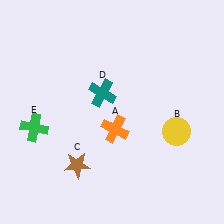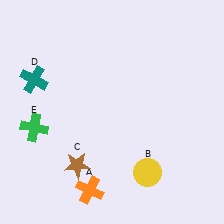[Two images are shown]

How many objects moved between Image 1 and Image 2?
3 objects moved between the two images.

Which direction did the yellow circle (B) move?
The yellow circle (B) moved down.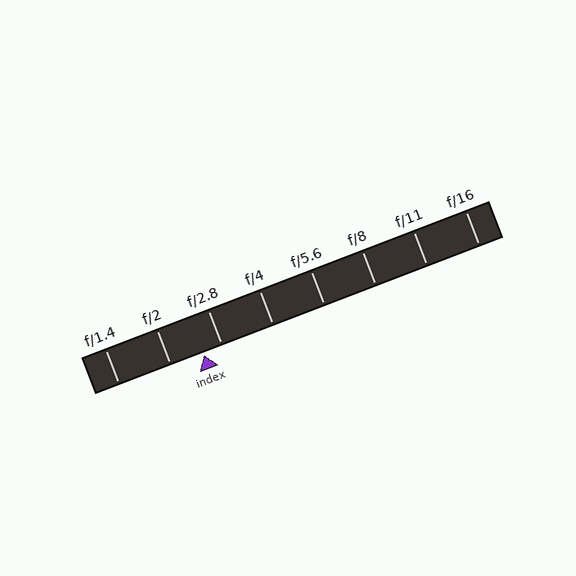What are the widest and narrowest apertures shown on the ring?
The widest aperture shown is f/1.4 and the narrowest is f/16.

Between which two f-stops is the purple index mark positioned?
The index mark is between f/2 and f/2.8.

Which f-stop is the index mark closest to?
The index mark is closest to f/2.8.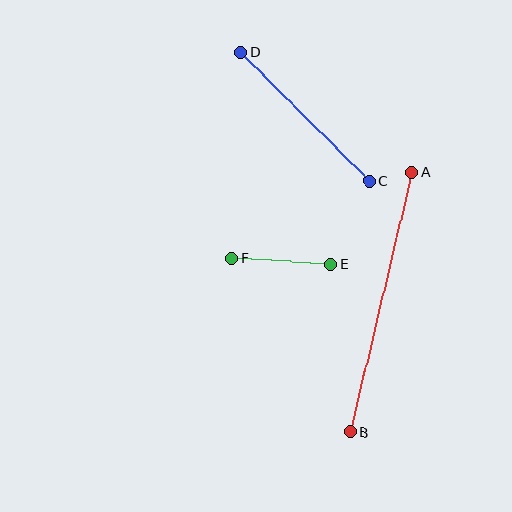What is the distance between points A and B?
The distance is approximately 267 pixels.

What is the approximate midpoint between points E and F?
The midpoint is at approximately (281, 261) pixels.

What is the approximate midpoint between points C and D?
The midpoint is at approximately (305, 117) pixels.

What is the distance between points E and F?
The distance is approximately 99 pixels.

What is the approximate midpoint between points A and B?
The midpoint is at approximately (381, 302) pixels.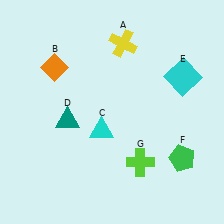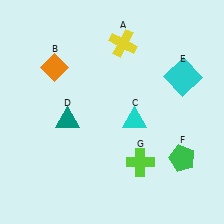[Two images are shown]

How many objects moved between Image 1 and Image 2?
1 object moved between the two images.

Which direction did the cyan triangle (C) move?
The cyan triangle (C) moved right.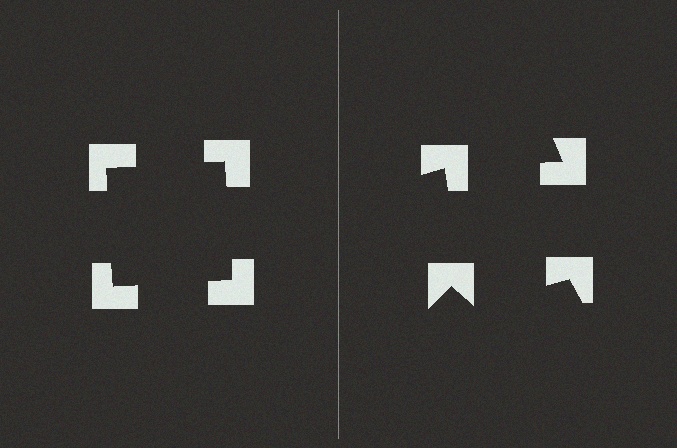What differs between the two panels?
The notched squares are positioned identically on both sides; only the wedge orientations differ. On the left they align to a square; on the right they are misaligned.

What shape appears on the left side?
An illusory square.